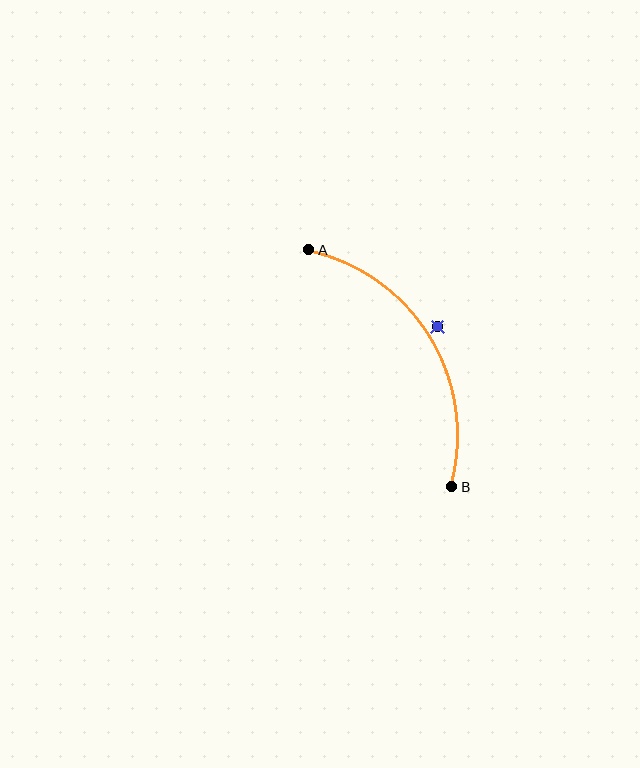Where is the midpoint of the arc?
The arc midpoint is the point on the curve farthest from the straight line joining A and B. It sits to the right of that line.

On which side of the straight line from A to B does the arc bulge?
The arc bulges to the right of the straight line connecting A and B.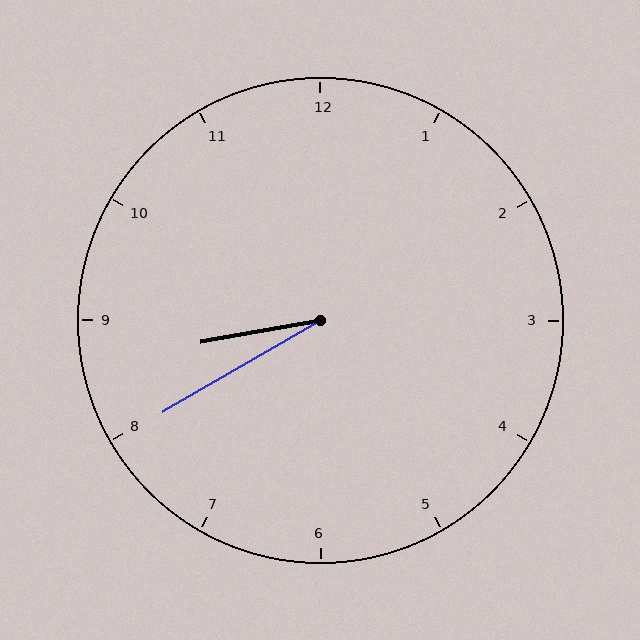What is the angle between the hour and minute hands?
Approximately 20 degrees.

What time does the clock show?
8:40.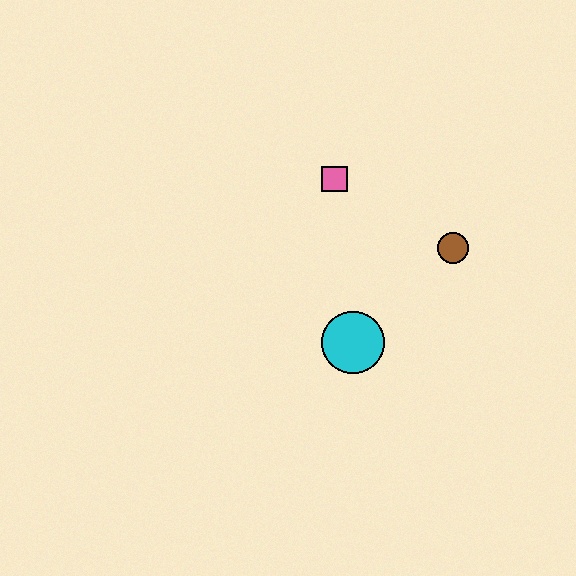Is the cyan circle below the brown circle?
Yes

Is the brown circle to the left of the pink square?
No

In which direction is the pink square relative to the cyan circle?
The pink square is above the cyan circle.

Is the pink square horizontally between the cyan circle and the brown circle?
No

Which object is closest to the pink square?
The brown circle is closest to the pink square.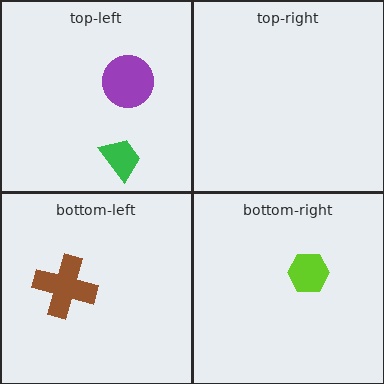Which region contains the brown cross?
The bottom-left region.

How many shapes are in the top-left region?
2.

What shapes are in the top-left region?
The purple circle, the green trapezoid.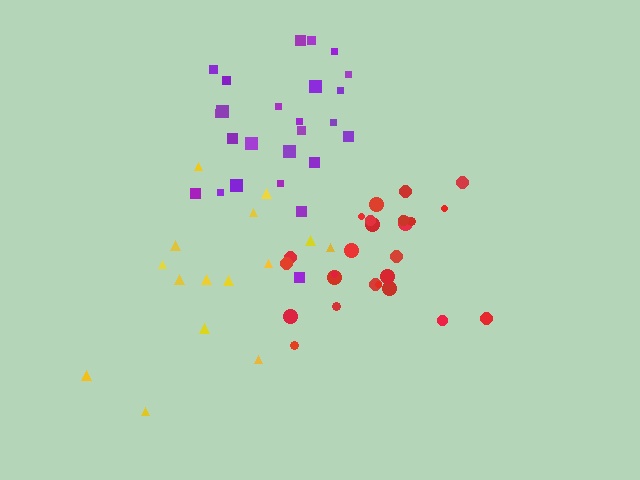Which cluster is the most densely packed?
Red.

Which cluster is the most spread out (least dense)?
Yellow.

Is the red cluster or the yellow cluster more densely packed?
Red.